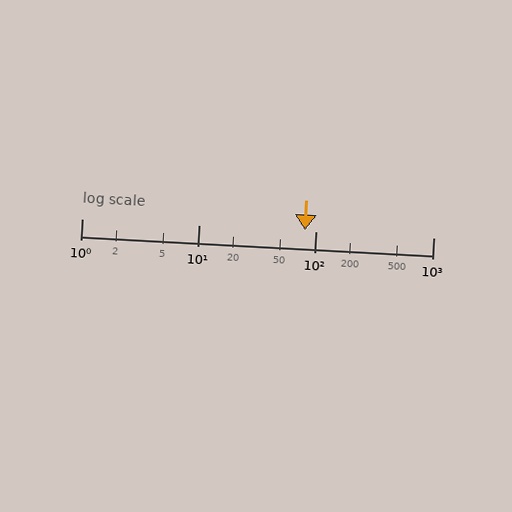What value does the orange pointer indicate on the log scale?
The pointer indicates approximately 81.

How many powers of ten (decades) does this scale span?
The scale spans 3 decades, from 1 to 1000.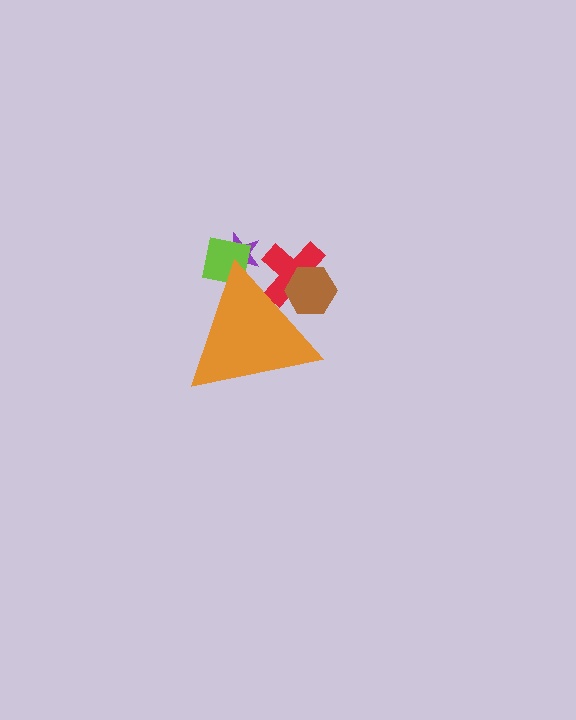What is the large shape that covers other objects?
An orange triangle.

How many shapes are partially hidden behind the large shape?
4 shapes are partially hidden.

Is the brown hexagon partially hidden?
Yes, the brown hexagon is partially hidden behind the orange triangle.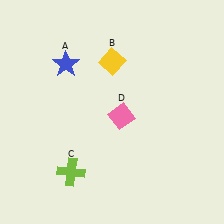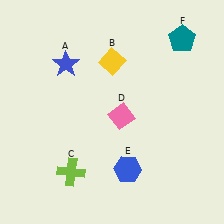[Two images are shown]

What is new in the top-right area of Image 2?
A teal pentagon (F) was added in the top-right area of Image 2.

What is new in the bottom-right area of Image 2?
A blue hexagon (E) was added in the bottom-right area of Image 2.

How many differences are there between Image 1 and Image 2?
There are 2 differences between the two images.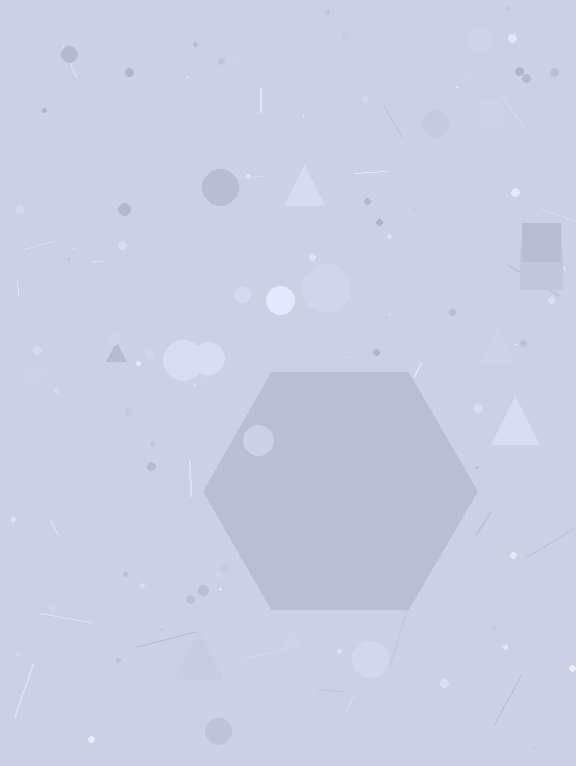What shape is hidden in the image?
A hexagon is hidden in the image.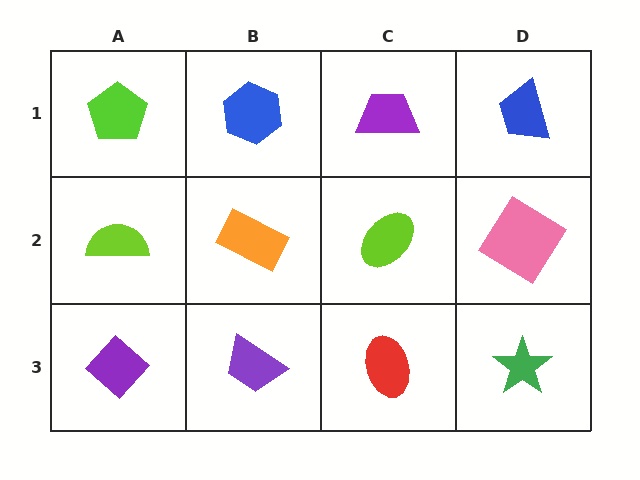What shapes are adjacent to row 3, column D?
A pink diamond (row 2, column D), a red ellipse (row 3, column C).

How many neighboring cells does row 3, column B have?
3.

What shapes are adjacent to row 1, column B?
An orange rectangle (row 2, column B), a lime pentagon (row 1, column A), a purple trapezoid (row 1, column C).